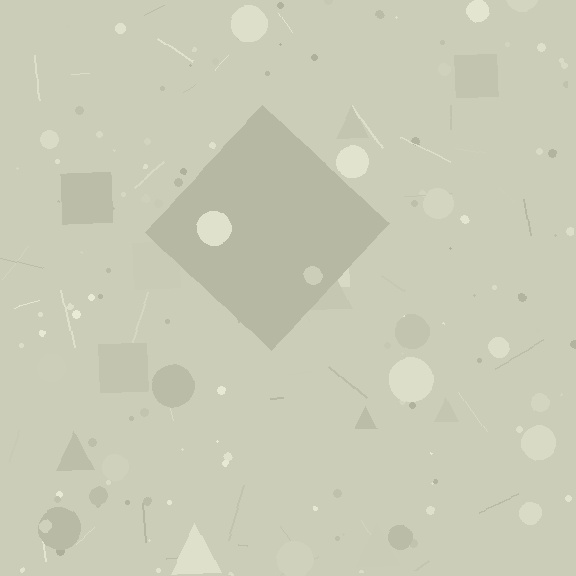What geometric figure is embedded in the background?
A diamond is embedded in the background.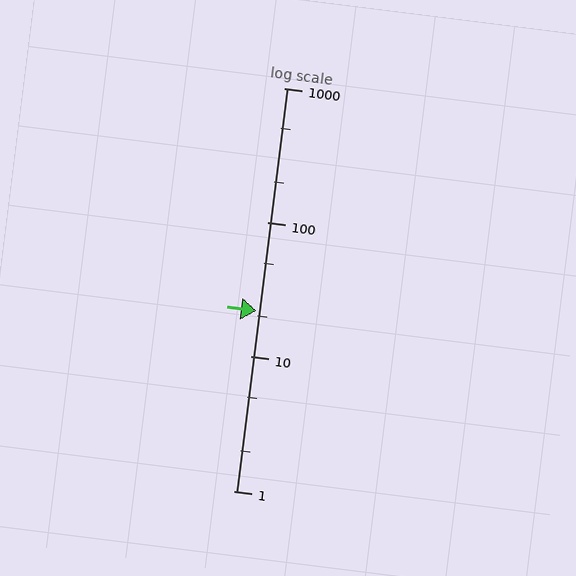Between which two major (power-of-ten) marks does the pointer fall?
The pointer is between 10 and 100.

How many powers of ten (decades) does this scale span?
The scale spans 3 decades, from 1 to 1000.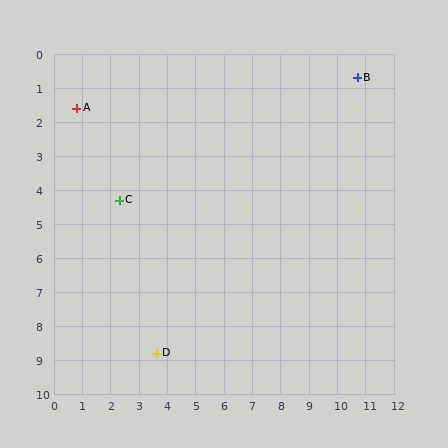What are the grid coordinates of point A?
Point A is at approximately (0.8, 1.6).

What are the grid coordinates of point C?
Point C is at approximately (2.3, 4.3).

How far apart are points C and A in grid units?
Points C and A are about 3.1 grid units apart.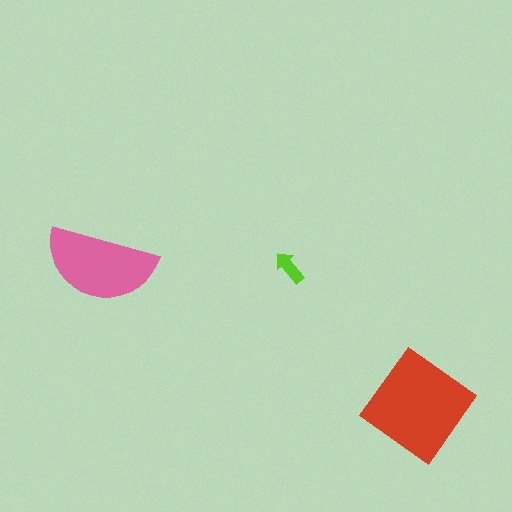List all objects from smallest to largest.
The lime arrow, the pink semicircle, the red diamond.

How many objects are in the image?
There are 3 objects in the image.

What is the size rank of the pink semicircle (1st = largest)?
2nd.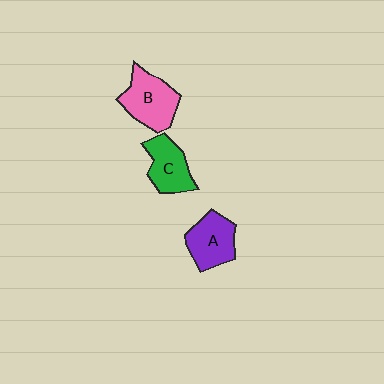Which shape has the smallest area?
Shape C (green).